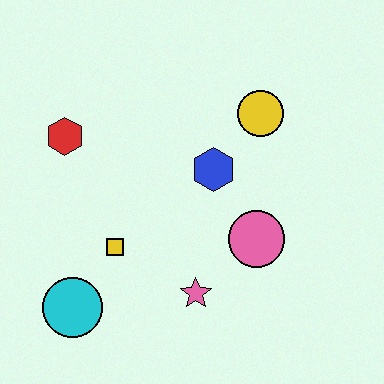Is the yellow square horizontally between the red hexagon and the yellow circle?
Yes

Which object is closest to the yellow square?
The cyan circle is closest to the yellow square.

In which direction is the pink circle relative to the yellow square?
The pink circle is to the right of the yellow square.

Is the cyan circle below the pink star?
Yes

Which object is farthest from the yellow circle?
The cyan circle is farthest from the yellow circle.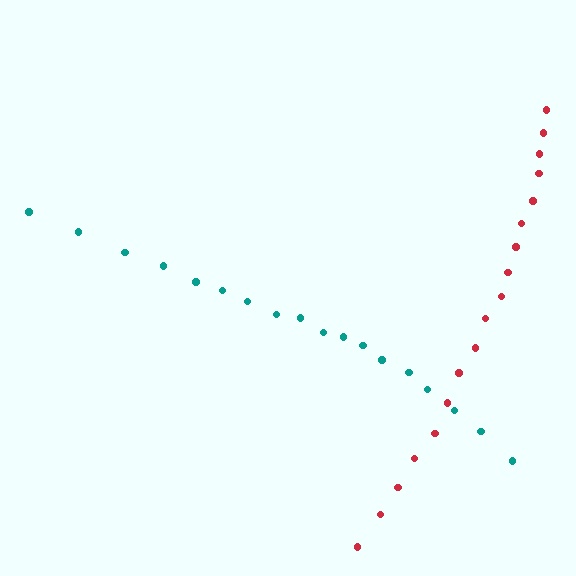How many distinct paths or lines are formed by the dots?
There are 2 distinct paths.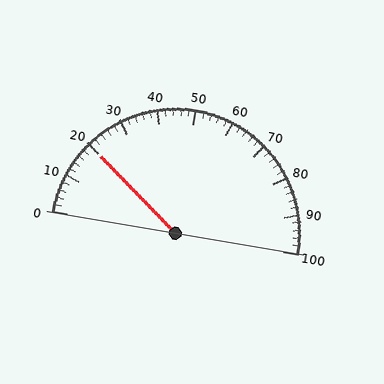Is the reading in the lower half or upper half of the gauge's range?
The reading is in the lower half of the range (0 to 100).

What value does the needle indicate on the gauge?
The needle indicates approximately 20.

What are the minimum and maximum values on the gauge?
The gauge ranges from 0 to 100.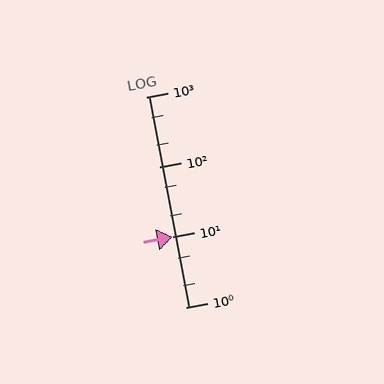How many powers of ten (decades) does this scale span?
The scale spans 3 decades, from 1 to 1000.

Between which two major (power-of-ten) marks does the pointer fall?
The pointer is between 10 and 100.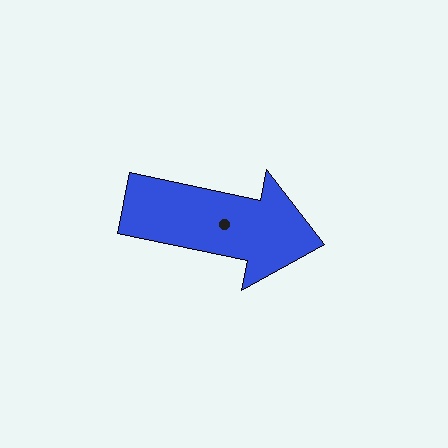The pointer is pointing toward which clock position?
Roughly 3 o'clock.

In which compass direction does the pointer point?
East.